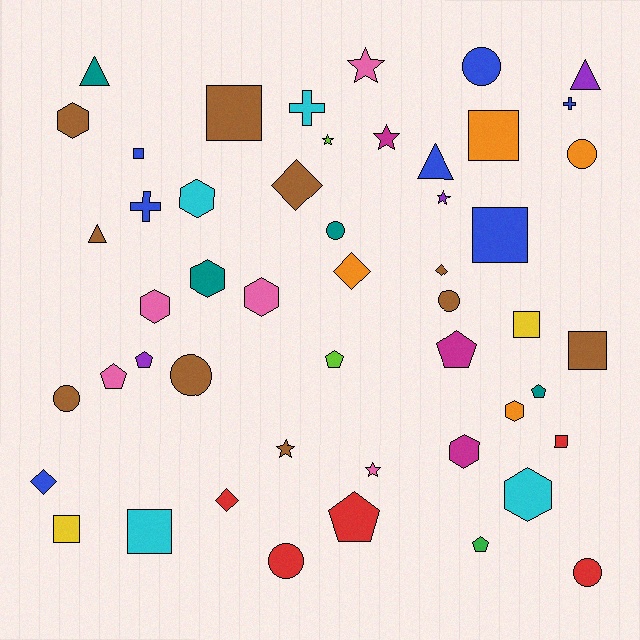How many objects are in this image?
There are 50 objects.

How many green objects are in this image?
There is 1 green object.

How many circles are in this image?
There are 8 circles.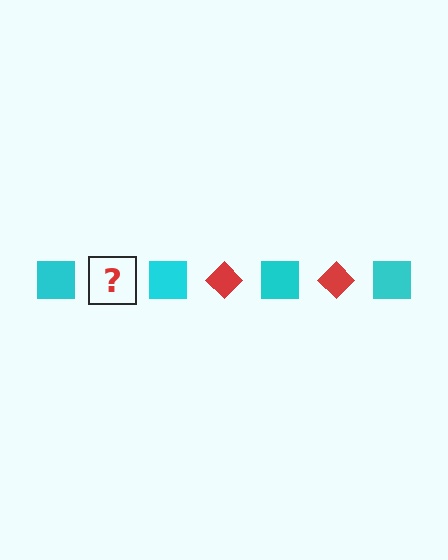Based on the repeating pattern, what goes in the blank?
The blank should be a red diamond.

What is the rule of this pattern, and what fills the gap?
The rule is that the pattern alternates between cyan square and red diamond. The gap should be filled with a red diamond.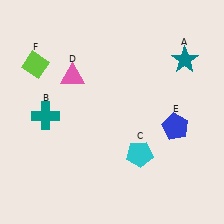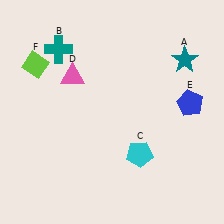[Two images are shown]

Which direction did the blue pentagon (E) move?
The blue pentagon (E) moved up.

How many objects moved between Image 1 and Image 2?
2 objects moved between the two images.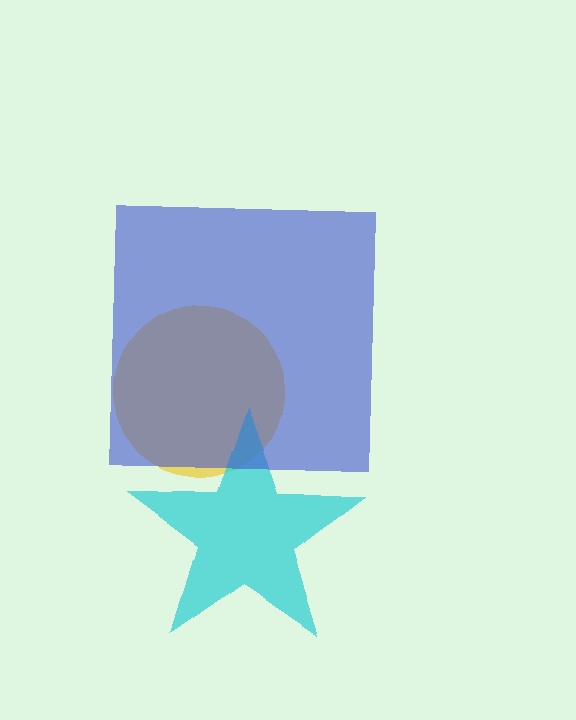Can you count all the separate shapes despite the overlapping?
Yes, there are 3 separate shapes.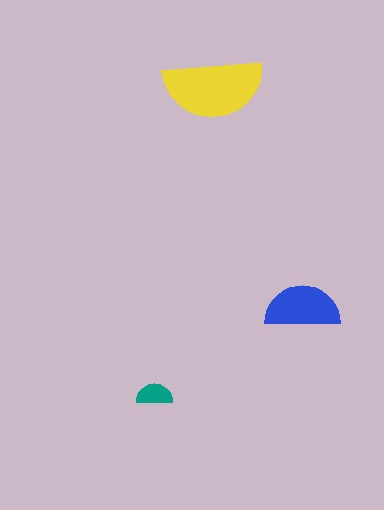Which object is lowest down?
The teal semicircle is bottommost.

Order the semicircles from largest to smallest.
the yellow one, the blue one, the teal one.